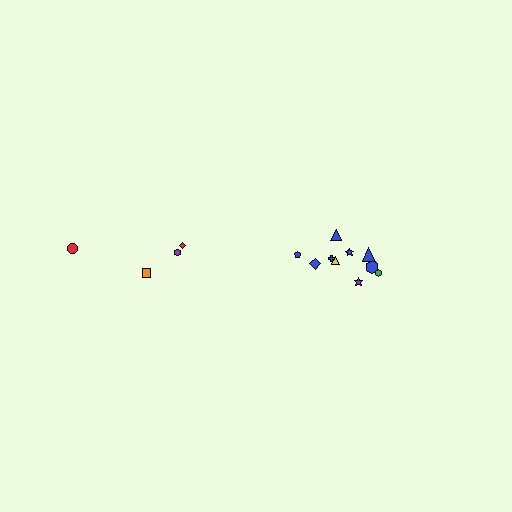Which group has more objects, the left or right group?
The right group.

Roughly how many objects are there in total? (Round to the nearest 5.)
Roughly 15 objects in total.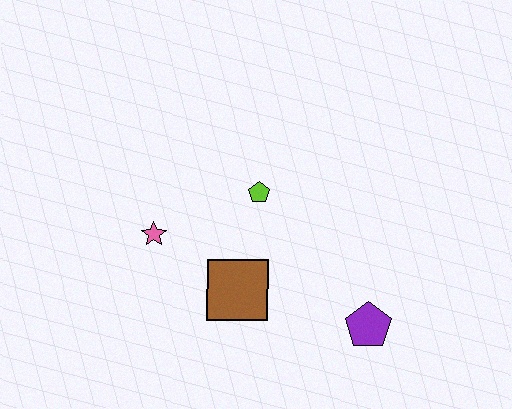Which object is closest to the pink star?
The brown square is closest to the pink star.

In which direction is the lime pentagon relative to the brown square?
The lime pentagon is above the brown square.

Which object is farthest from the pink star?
The purple pentagon is farthest from the pink star.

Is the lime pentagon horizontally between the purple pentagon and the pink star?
Yes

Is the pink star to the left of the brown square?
Yes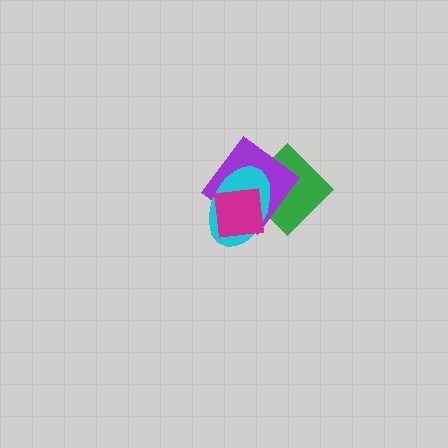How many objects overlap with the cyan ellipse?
3 objects overlap with the cyan ellipse.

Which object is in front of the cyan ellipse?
The magenta square is in front of the cyan ellipse.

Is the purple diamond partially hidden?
Yes, it is partially covered by another shape.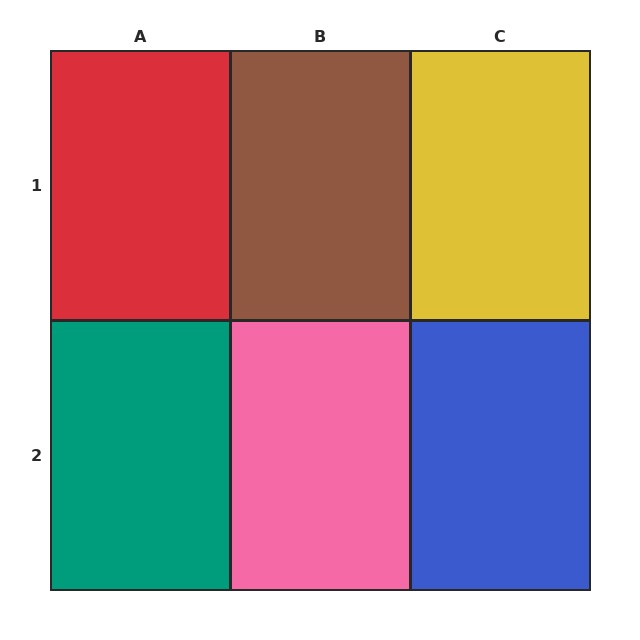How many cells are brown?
1 cell is brown.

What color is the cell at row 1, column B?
Brown.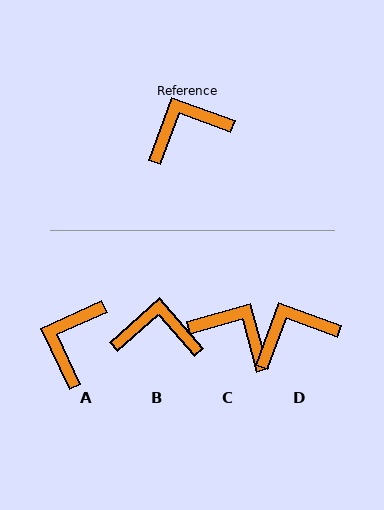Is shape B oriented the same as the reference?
No, it is off by about 29 degrees.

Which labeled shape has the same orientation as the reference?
D.